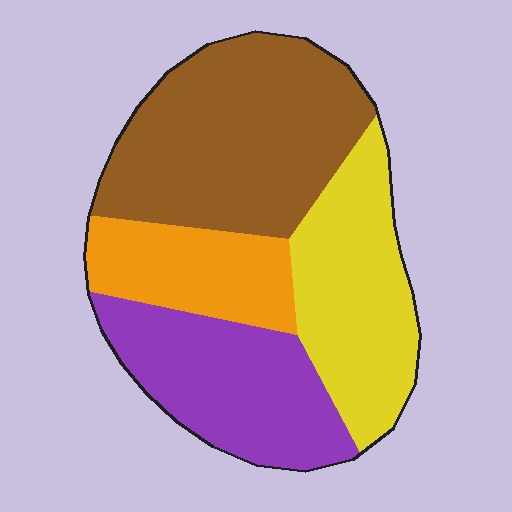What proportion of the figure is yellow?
Yellow covers around 25% of the figure.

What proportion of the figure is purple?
Purple takes up about one quarter (1/4) of the figure.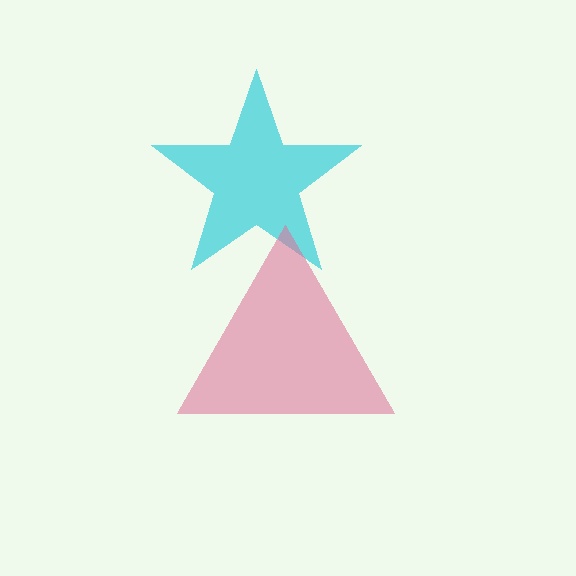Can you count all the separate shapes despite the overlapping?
Yes, there are 2 separate shapes.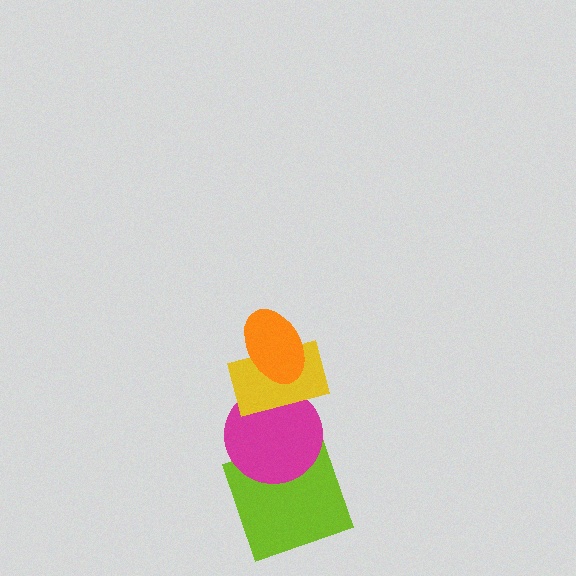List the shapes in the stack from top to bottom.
From top to bottom: the orange ellipse, the yellow rectangle, the magenta circle, the lime square.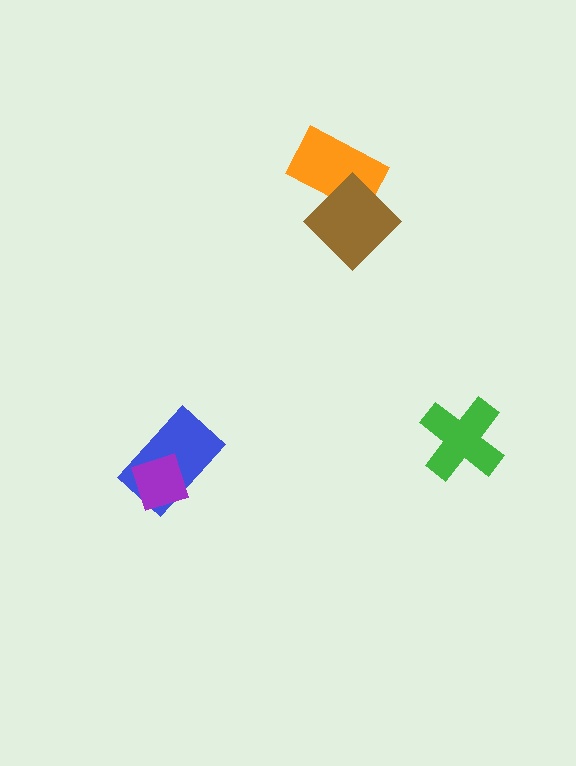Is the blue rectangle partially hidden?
Yes, it is partially covered by another shape.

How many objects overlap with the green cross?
0 objects overlap with the green cross.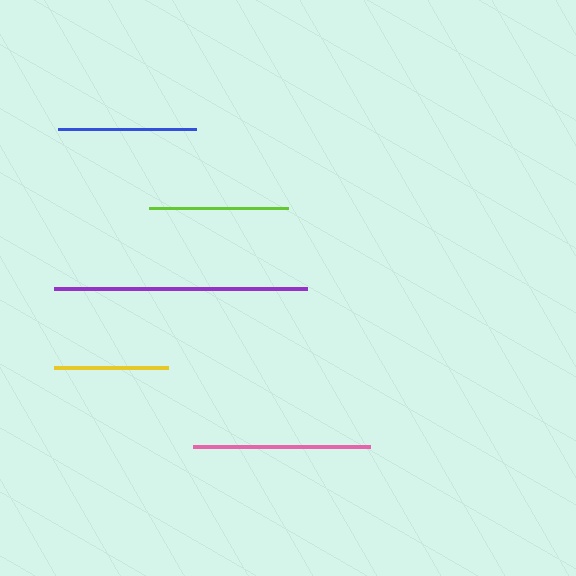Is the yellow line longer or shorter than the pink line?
The pink line is longer than the yellow line.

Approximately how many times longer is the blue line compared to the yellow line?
The blue line is approximately 1.2 times the length of the yellow line.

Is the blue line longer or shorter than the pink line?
The pink line is longer than the blue line.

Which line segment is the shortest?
The yellow line is the shortest at approximately 114 pixels.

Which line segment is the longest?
The purple line is the longest at approximately 253 pixels.